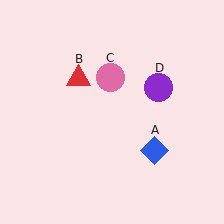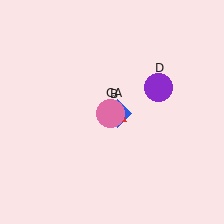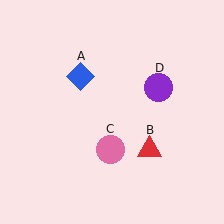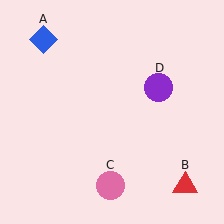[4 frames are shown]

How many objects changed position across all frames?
3 objects changed position: blue diamond (object A), red triangle (object B), pink circle (object C).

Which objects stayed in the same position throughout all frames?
Purple circle (object D) remained stationary.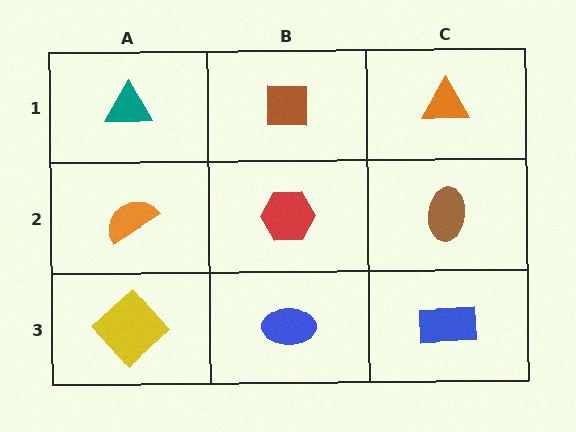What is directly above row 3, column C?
A brown ellipse.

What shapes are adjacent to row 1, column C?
A brown ellipse (row 2, column C), a brown square (row 1, column B).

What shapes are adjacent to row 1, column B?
A red hexagon (row 2, column B), a teal triangle (row 1, column A), an orange triangle (row 1, column C).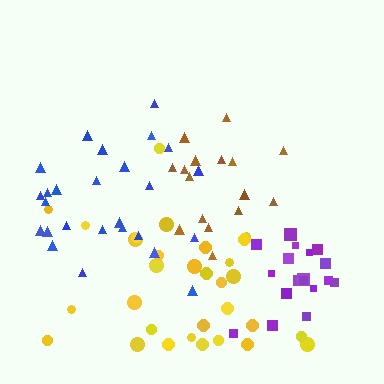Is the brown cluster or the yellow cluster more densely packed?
Yellow.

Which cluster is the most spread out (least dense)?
Brown.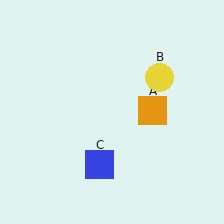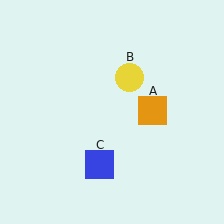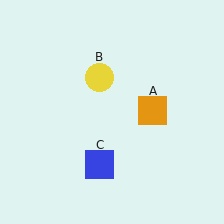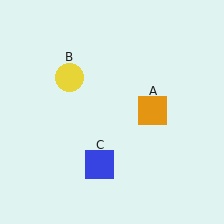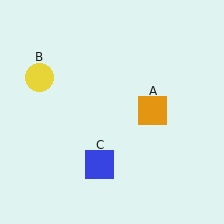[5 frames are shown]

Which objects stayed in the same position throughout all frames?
Orange square (object A) and blue square (object C) remained stationary.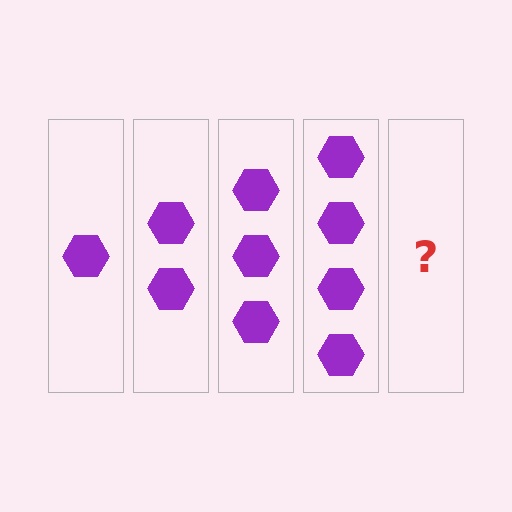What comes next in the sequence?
The next element should be 5 hexagons.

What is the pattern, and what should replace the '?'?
The pattern is that each step adds one more hexagon. The '?' should be 5 hexagons.